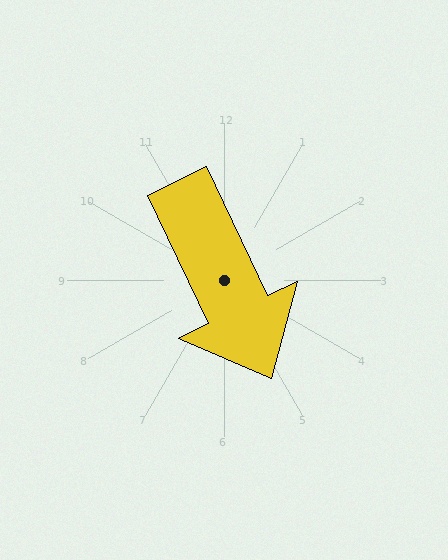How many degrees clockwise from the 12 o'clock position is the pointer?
Approximately 154 degrees.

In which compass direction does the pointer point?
Southeast.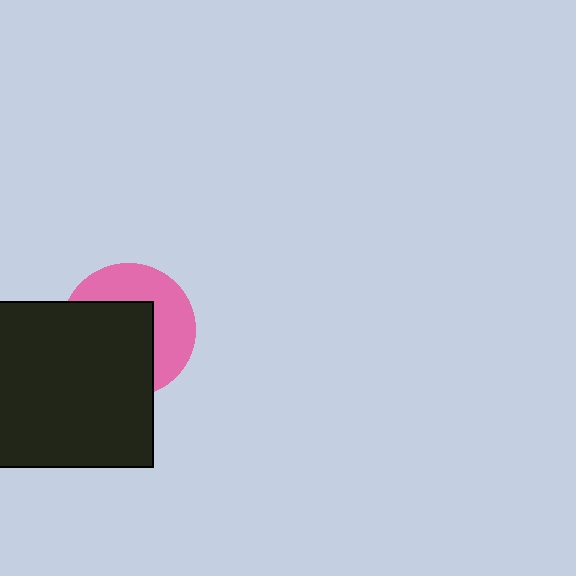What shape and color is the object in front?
The object in front is a black square.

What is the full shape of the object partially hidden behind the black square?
The partially hidden object is a pink circle.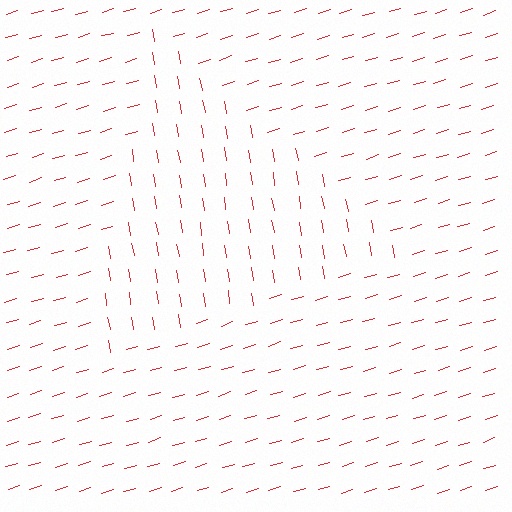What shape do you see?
I see a triangle.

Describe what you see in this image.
The image is filled with small red line segments. A triangle region in the image has lines oriented differently from the surrounding lines, creating a visible texture boundary.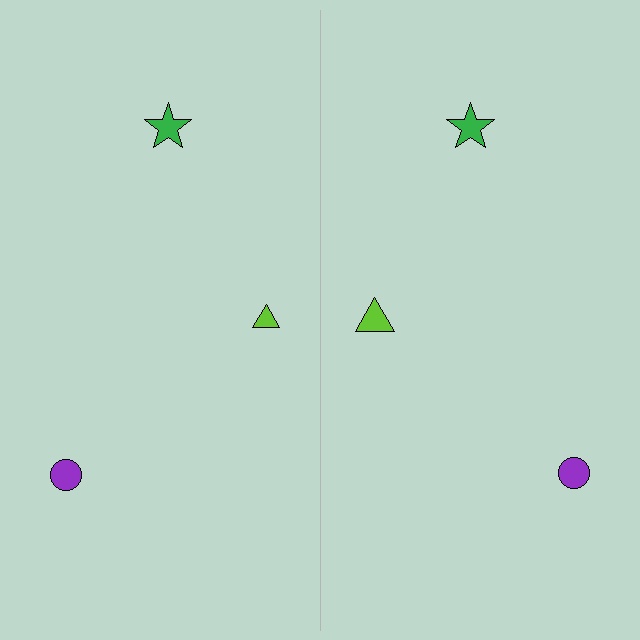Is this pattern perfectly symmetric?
No, the pattern is not perfectly symmetric. The lime triangle on the right side has a different size than its mirror counterpart.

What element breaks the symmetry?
The lime triangle on the right side has a different size than its mirror counterpart.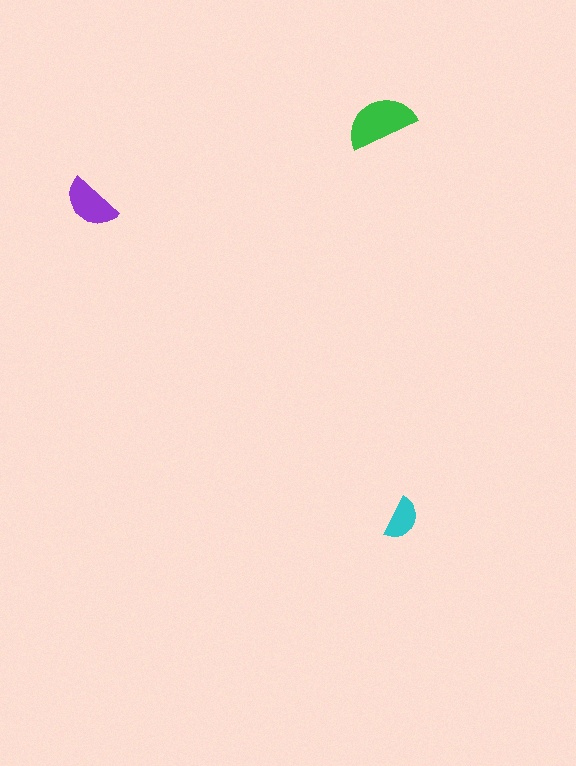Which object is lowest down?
The cyan semicircle is bottommost.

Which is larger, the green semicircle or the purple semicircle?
The green one.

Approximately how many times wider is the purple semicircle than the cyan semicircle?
About 1.5 times wider.